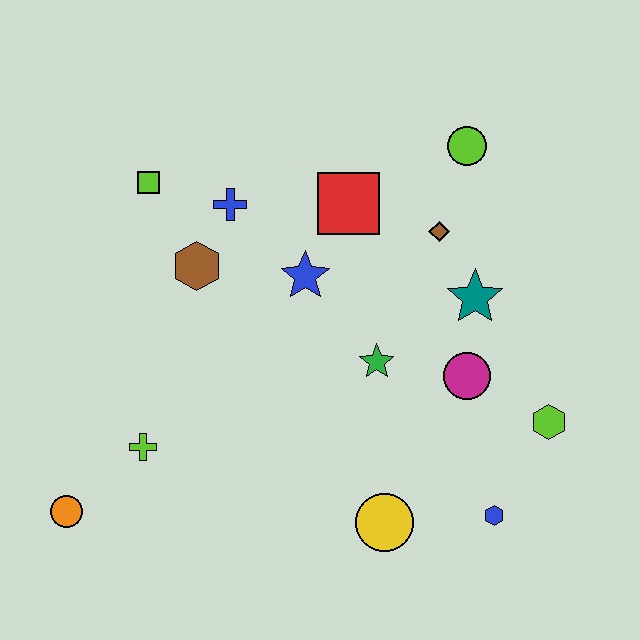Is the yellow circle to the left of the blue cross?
No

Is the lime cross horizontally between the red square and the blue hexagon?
No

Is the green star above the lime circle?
No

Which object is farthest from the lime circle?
The orange circle is farthest from the lime circle.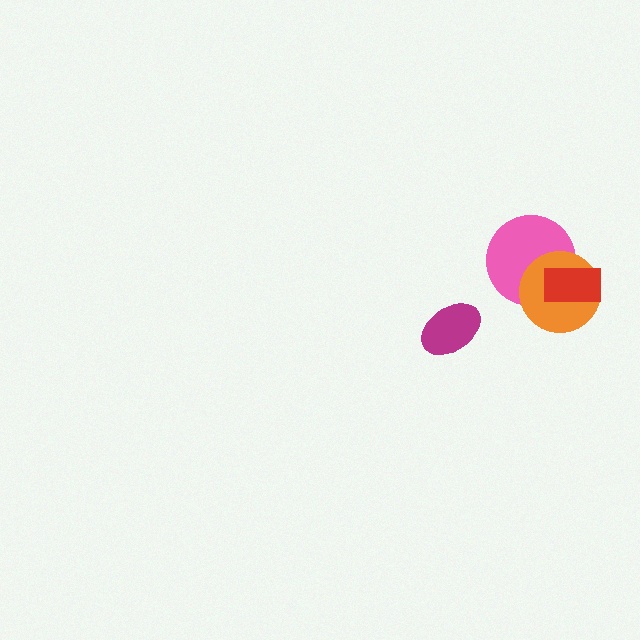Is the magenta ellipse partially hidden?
No, no other shape covers it.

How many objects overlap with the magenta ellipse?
0 objects overlap with the magenta ellipse.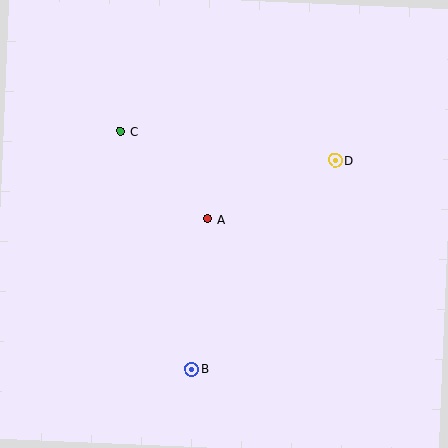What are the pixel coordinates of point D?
Point D is at (335, 161).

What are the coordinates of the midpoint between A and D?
The midpoint between A and D is at (271, 190).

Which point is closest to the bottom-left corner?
Point B is closest to the bottom-left corner.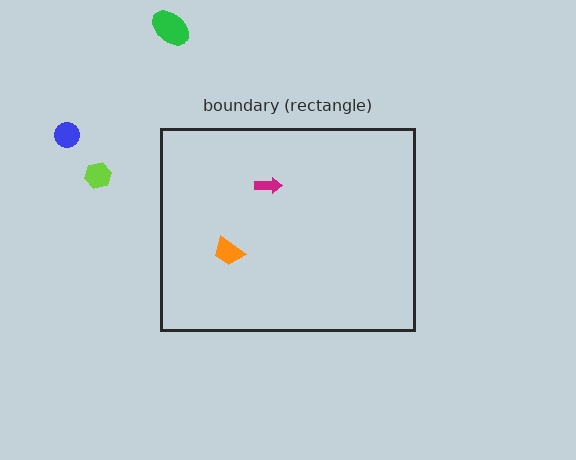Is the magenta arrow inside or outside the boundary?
Inside.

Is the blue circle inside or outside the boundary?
Outside.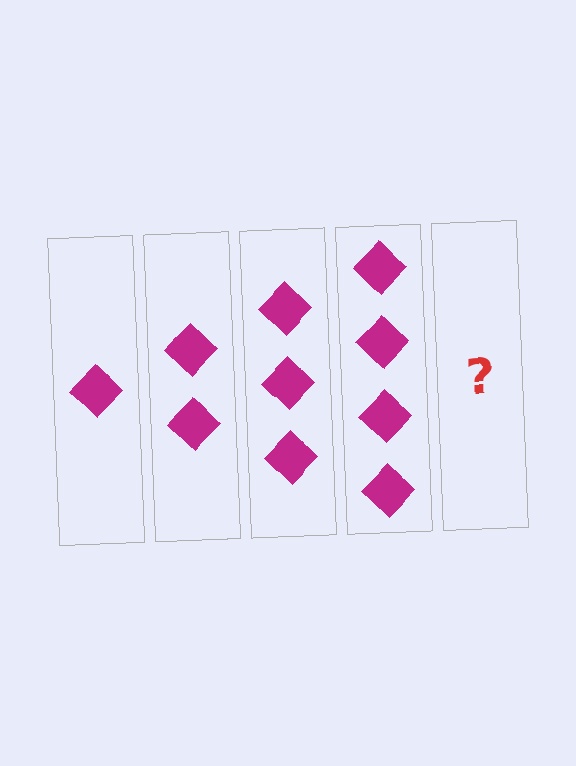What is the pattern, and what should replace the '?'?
The pattern is that each step adds one more diamond. The '?' should be 5 diamonds.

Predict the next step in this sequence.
The next step is 5 diamonds.